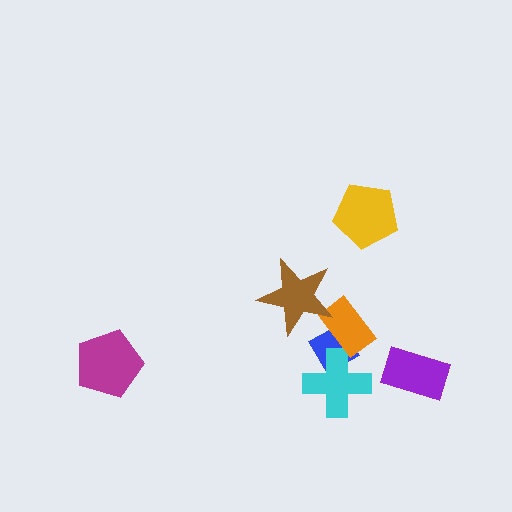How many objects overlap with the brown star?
1 object overlaps with the brown star.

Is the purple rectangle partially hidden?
No, no other shape covers it.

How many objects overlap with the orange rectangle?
2 objects overlap with the orange rectangle.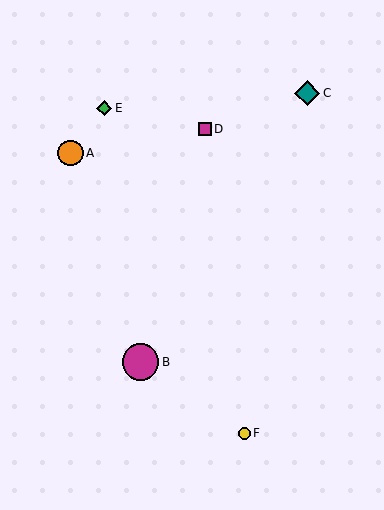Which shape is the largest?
The magenta circle (labeled B) is the largest.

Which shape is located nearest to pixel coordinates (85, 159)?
The orange circle (labeled A) at (71, 153) is nearest to that location.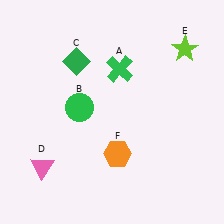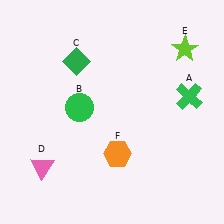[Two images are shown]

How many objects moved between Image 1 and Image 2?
1 object moved between the two images.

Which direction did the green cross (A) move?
The green cross (A) moved right.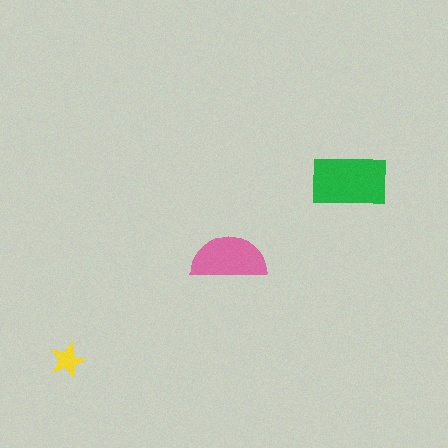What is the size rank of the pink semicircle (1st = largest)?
2nd.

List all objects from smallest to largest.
The yellow star, the pink semicircle, the green rectangle.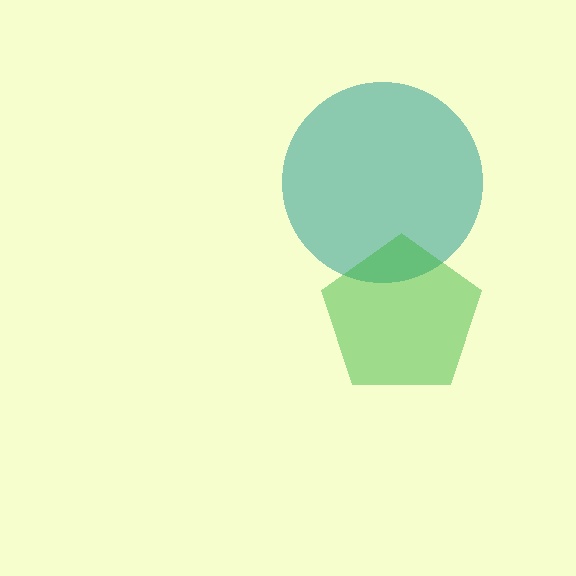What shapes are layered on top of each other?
The layered shapes are: a teal circle, a green pentagon.